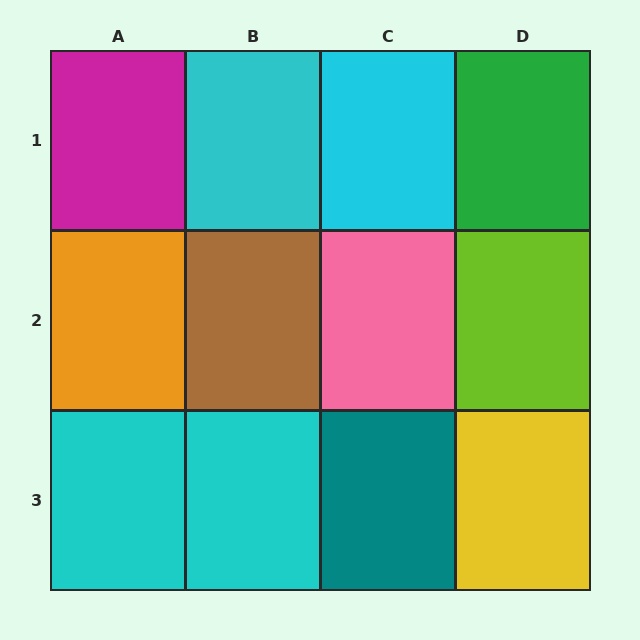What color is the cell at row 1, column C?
Cyan.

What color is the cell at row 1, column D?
Green.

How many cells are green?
1 cell is green.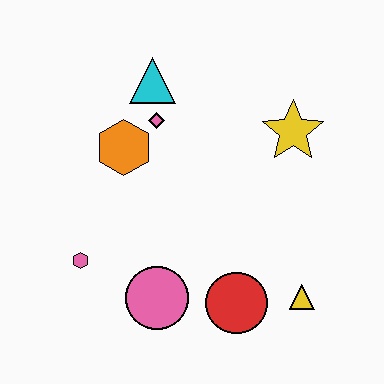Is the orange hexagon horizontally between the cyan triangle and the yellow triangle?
No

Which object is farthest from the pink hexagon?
The yellow star is farthest from the pink hexagon.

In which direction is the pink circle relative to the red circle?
The pink circle is to the left of the red circle.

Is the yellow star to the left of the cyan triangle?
No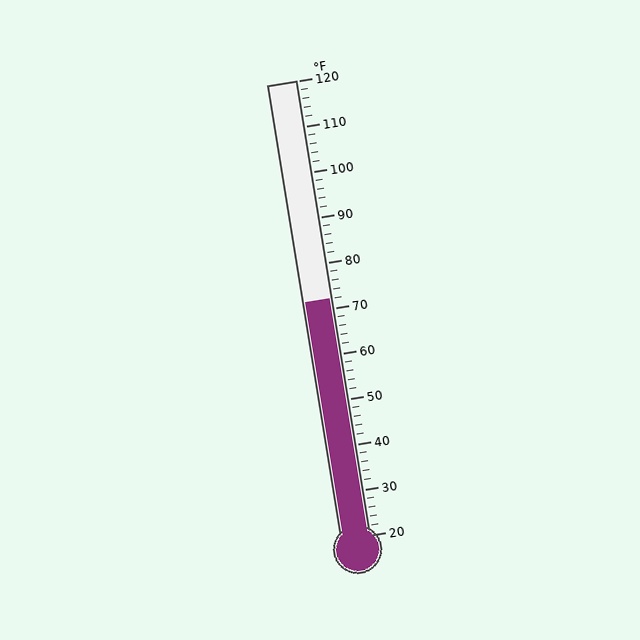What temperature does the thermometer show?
The thermometer shows approximately 72°F.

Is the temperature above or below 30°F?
The temperature is above 30°F.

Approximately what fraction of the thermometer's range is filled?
The thermometer is filled to approximately 50% of its range.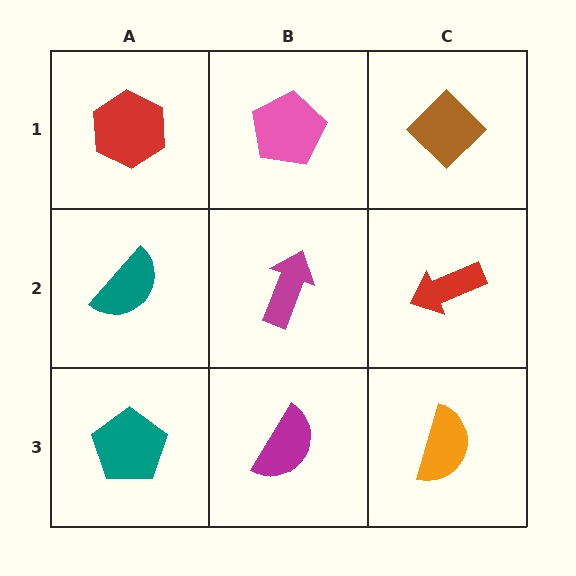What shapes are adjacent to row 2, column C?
A brown diamond (row 1, column C), an orange semicircle (row 3, column C), a magenta arrow (row 2, column B).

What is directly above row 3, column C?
A red arrow.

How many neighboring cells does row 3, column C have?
2.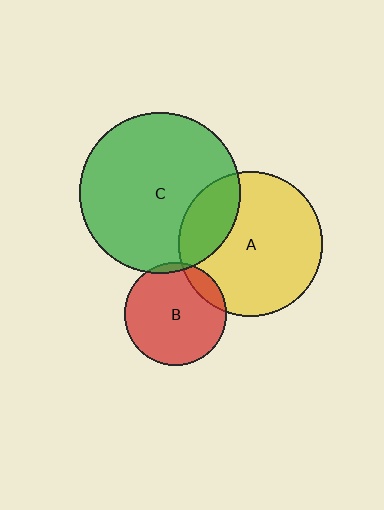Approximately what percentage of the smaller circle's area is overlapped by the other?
Approximately 5%.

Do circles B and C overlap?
Yes.